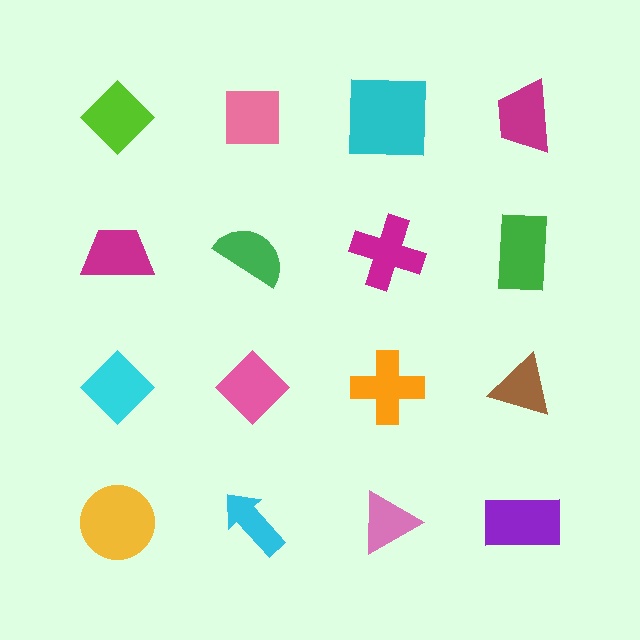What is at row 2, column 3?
A magenta cross.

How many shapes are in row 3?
4 shapes.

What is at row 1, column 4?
A magenta trapezoid.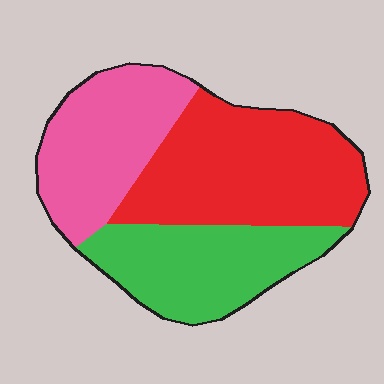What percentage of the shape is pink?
Pink covers 29% of the shape.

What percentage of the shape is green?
Green covers 29% of the shape.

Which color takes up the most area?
Red, at roughly 40%.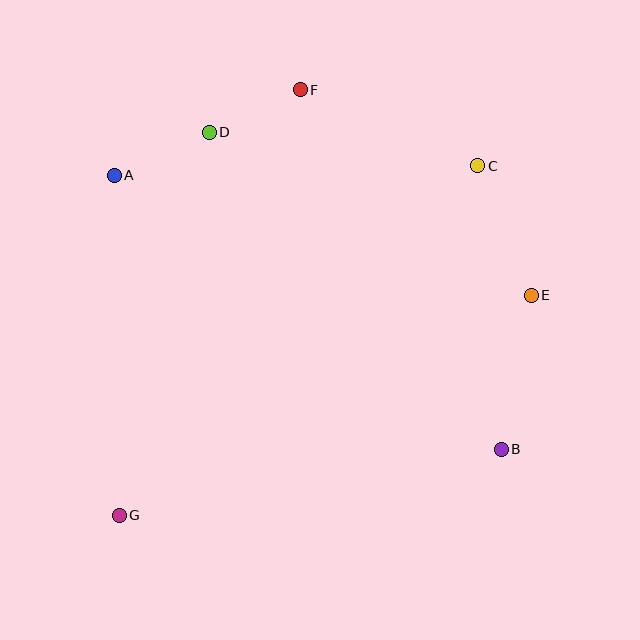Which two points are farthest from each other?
Points C and G are farthest from each other.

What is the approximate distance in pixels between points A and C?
The distance between A and C is approximately 364 pixels.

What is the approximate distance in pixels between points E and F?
The distance between E and F is approximately 309 pixels.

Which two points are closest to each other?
Points D and F are closest to each other.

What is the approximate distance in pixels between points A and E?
The distance between A and E is approximately 434 pixels.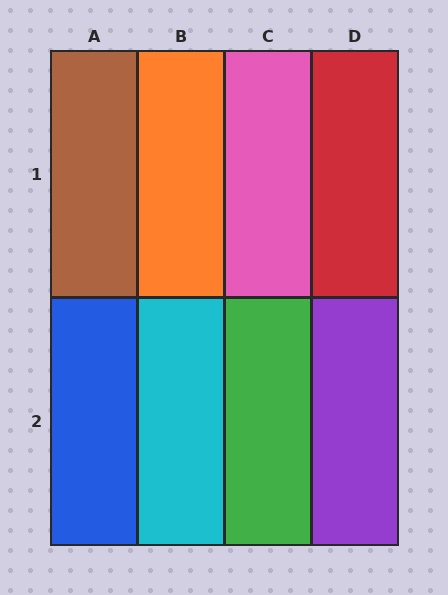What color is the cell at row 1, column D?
Red.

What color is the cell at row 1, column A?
Brown.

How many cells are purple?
1 cell is purple.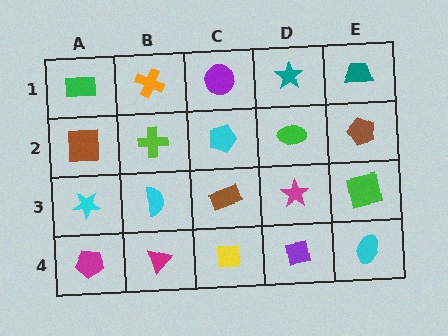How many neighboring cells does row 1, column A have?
2.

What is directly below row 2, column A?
A cyan star.